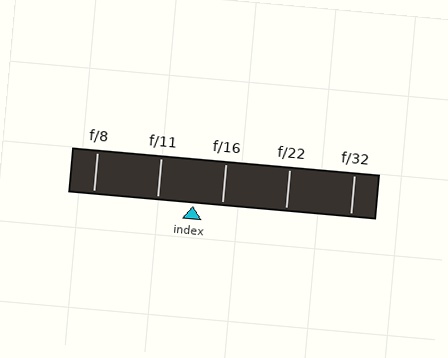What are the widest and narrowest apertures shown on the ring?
The widest aperture shown is f/8 and the narrowest is f/32.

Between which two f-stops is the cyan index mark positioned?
The index mark is between f/11 and f/16.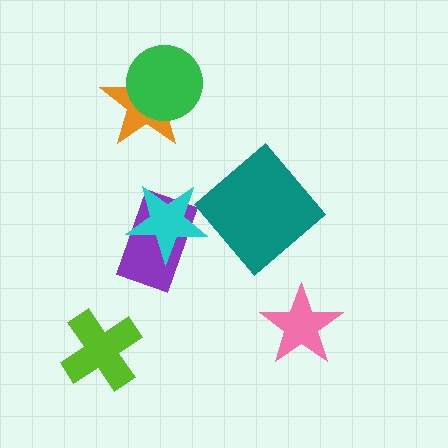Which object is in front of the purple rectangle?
The cyan star is in front of the purple rectangle.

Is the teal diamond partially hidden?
No, no other shape covers it.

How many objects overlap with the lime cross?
0 objects overlap with the lime cross.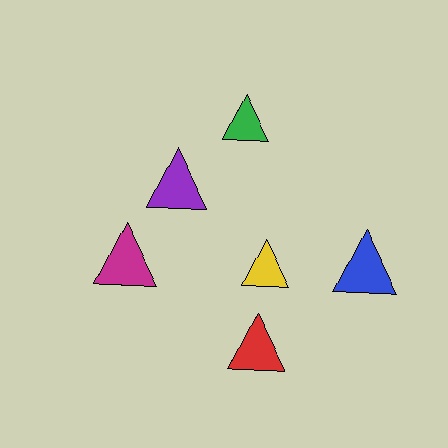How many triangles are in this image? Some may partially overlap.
There are 6 triangles.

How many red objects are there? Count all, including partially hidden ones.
There is 1 red object.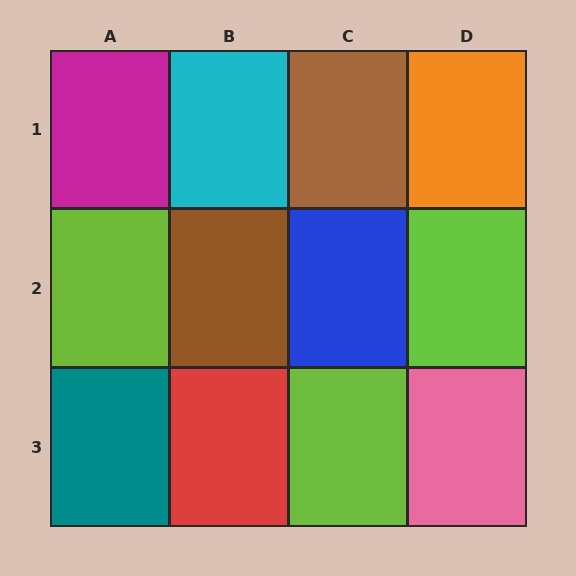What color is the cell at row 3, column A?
Teal.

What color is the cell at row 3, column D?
Pink.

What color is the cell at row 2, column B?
Brown.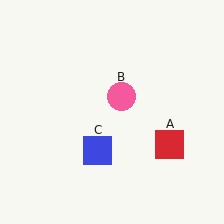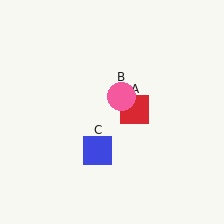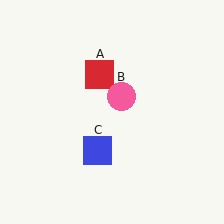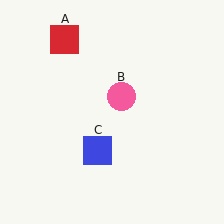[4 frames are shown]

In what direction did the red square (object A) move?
The red square (object A) moved up and to the left.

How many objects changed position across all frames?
1 object changed position: red square (object A).